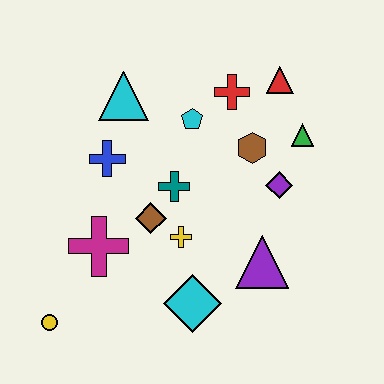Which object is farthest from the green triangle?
The yellow circle is farthest from the green triangle.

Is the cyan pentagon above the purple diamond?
Yes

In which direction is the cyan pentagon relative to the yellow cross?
The cyan pentagon is above the yellow cross.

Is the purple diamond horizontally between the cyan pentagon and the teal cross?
No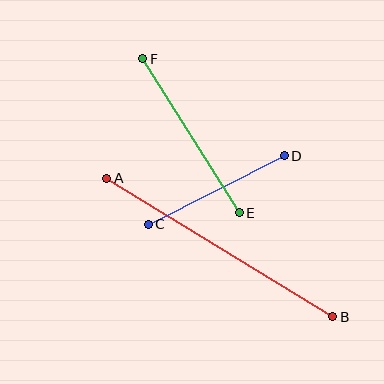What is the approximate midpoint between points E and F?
The midpoint is at approximately (191, 136) pixels.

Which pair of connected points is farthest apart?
Points A and B are farthest apart.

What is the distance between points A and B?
The distance is approximately 265 pixels.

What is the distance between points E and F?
The distance is approximately 182 pixels.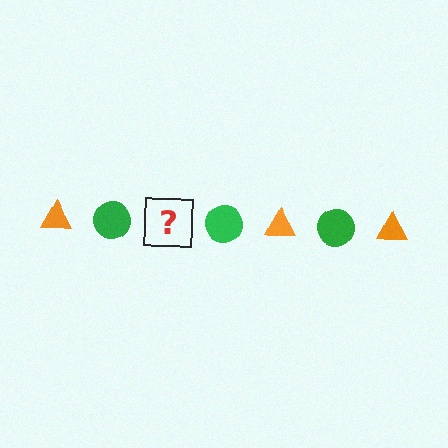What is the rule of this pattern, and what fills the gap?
The rule is that the pattern alternates between orange triangle and green circle. The gap should be filled with an orange triangle.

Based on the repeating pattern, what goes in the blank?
The blank should be an orange triangle.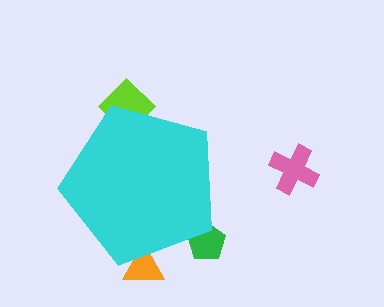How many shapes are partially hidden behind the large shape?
3 shapes are partially hidden.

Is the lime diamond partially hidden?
Yes, the lime diamond is partially hidden behind the cyan pentagon.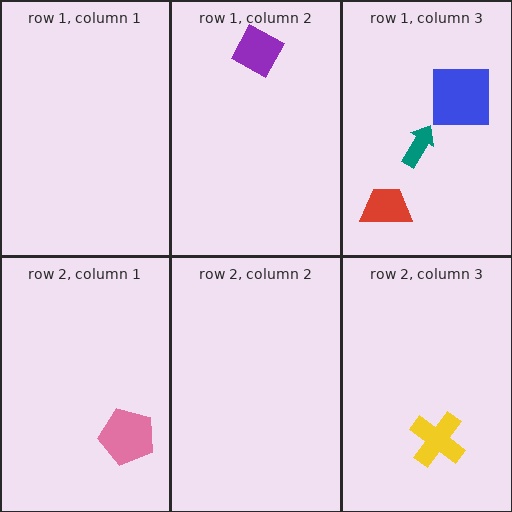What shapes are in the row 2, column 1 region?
The pink pentagon.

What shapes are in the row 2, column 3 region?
The yellow cross.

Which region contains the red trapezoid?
The row 1, column 3 region.